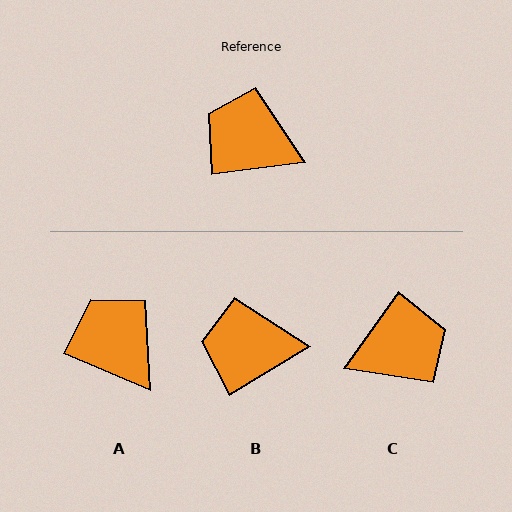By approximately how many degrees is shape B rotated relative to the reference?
Approximately 24 degrees counter-clockwise.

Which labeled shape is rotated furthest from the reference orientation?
C, about 132 degrees away.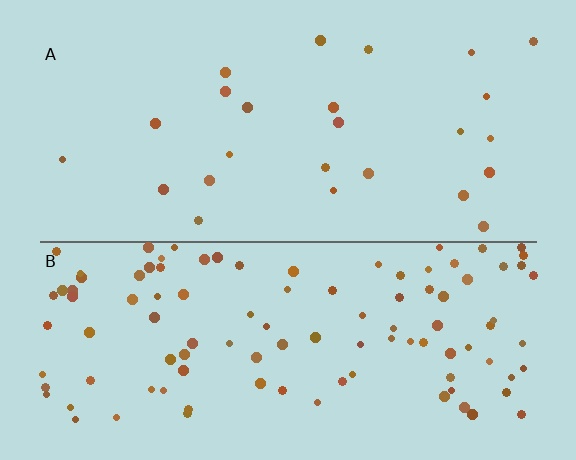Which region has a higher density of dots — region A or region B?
B (the bottom).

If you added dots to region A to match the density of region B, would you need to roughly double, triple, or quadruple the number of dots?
Approximately quadruple.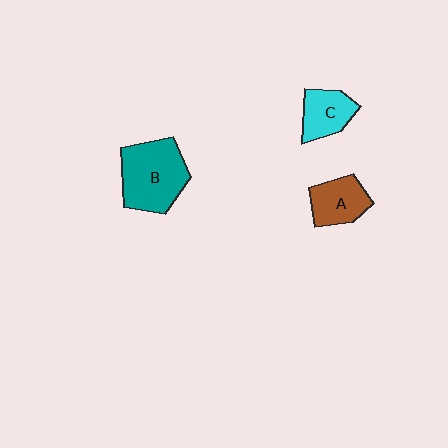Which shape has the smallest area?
Shape C (cyan).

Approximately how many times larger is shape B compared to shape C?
Approximately 1.8 times.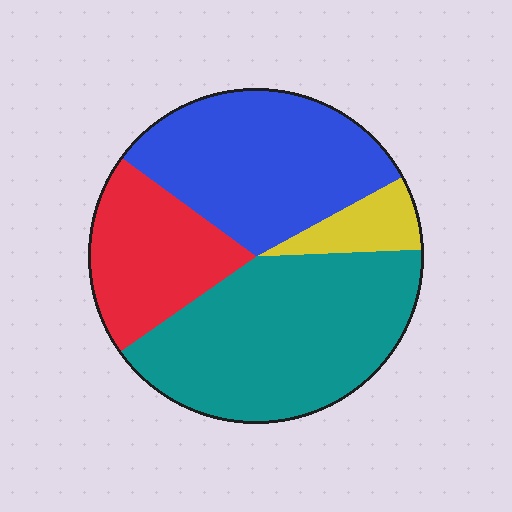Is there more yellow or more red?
Red.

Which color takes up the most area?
Teal, at roughly 40%.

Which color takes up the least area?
Yellow, at roughly 5%.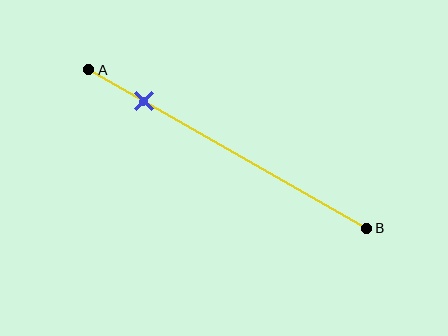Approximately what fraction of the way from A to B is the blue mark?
The blue mark is approximately 20% of the way from A to B.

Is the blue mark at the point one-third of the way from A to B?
No, the mark is at about 20% from A, not at the 33% one-third point.